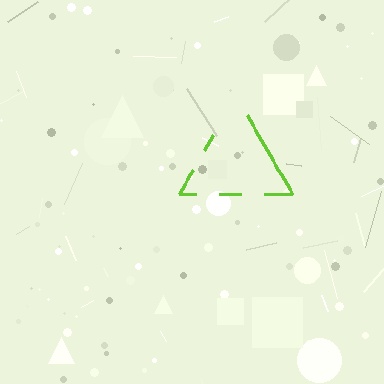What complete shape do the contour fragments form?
The contour fragments form a triangle.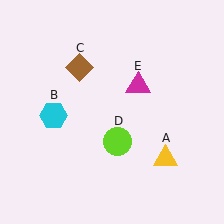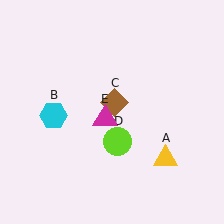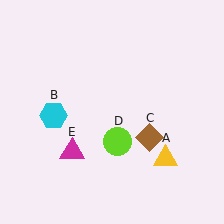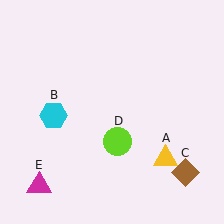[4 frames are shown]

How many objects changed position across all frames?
2 objects changed position: brown diamond (object C), magenta triangle (object E).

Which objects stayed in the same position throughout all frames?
Yellow triangle (object A) and cyan hexagon (object B) and lime circle (object D) remained stationary.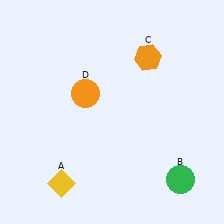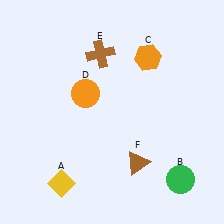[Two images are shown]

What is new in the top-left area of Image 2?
A brown cross (E) was added in the top-left area of Image 2.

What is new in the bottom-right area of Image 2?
A brown triangle (F) was added in the bottom-right area of Image 2.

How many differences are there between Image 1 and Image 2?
There are 2 differences between the two images.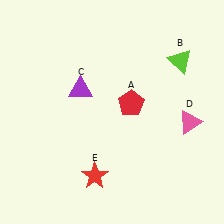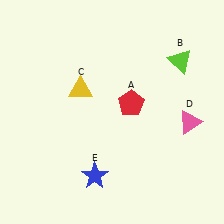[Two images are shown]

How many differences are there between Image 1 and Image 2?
There are 2 differences between the two images.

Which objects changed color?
C changed from purple to yellow. E changed from red to blue.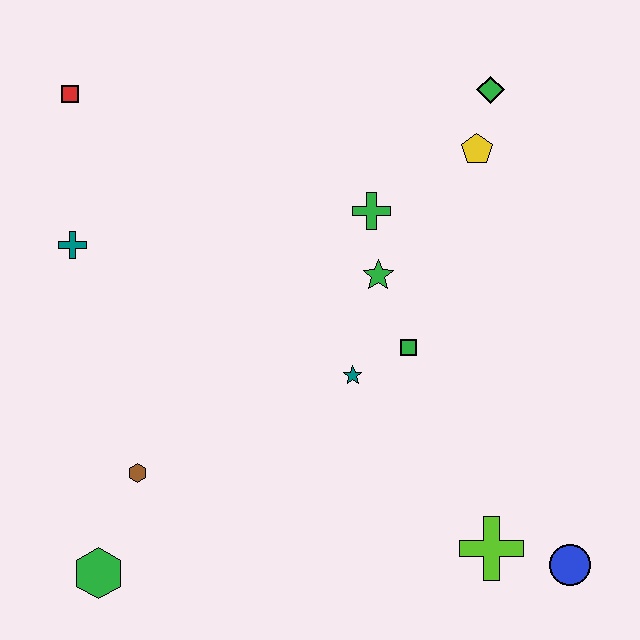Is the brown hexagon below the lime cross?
No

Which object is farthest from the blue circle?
The red square is farthest from the blue circle.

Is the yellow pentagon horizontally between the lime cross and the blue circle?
No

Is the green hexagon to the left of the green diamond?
Yes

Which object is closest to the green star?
The green cross is closest to the green star.